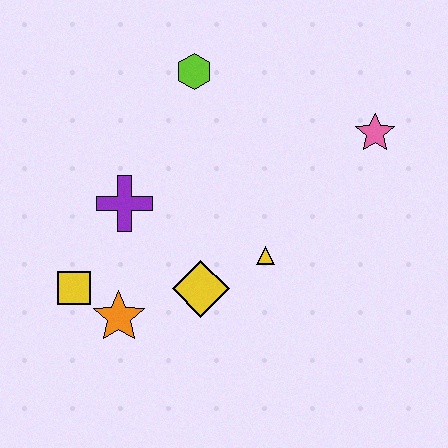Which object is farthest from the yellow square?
The pink star is farthest from the yellow square.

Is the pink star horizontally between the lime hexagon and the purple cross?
No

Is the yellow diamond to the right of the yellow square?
Yes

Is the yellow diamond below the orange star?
No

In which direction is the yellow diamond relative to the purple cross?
The yellow diamond is below the purple cross.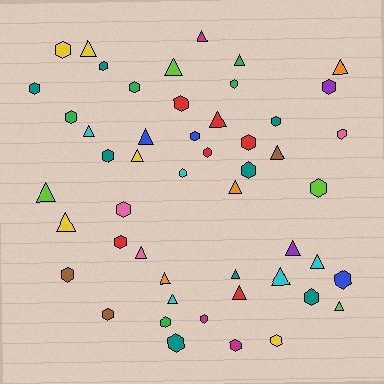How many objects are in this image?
There are 50 objects.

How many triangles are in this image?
There are 22 triangles.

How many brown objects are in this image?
There are 3 brown objects.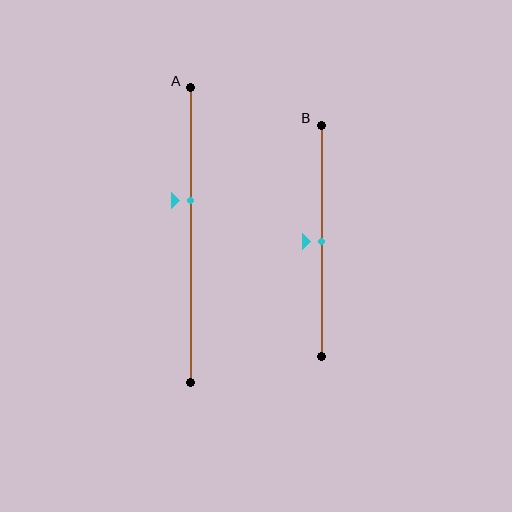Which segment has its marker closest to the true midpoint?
Segment B has its marker closest to the true midpoint.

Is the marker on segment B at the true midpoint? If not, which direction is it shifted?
Yes, the marker on segment B is at the true midpoint.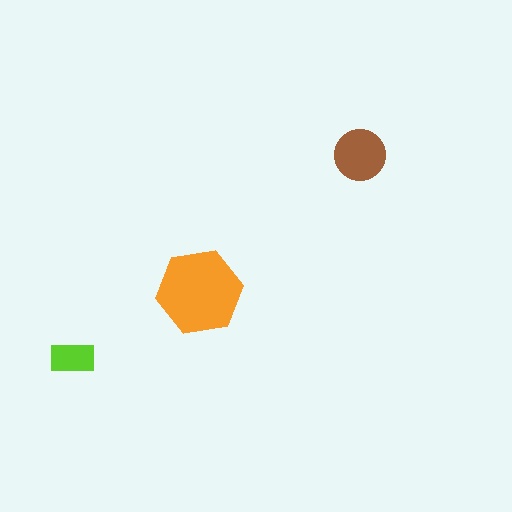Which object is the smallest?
The lime rectangle.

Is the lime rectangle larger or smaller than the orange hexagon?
Smaller.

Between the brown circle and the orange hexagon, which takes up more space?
The orange hexagon.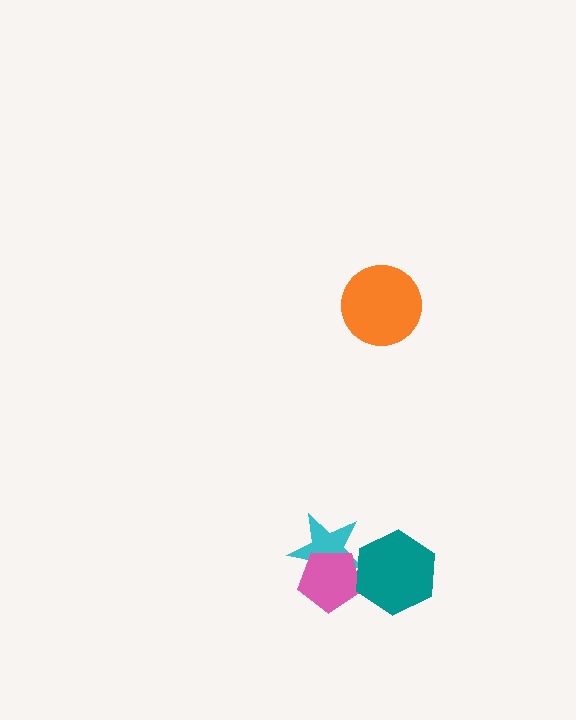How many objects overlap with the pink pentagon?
2 objects overlap with the pink pentagon.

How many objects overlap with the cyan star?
2 objects overlap with the cyan star.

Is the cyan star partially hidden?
Yes, it is partially covered by another shape.